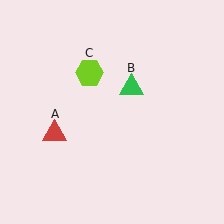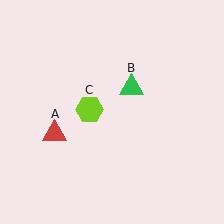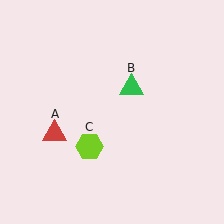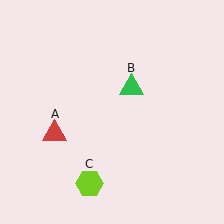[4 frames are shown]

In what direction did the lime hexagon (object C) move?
The lime hexagon (object C) moved down.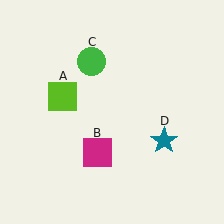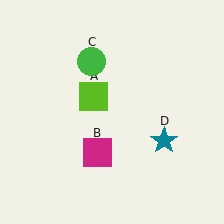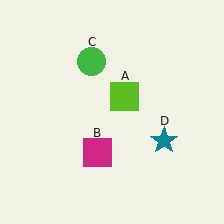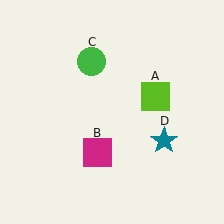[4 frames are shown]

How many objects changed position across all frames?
1 object changed position: lime square (object A).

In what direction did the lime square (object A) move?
The lime square (object A) moved right.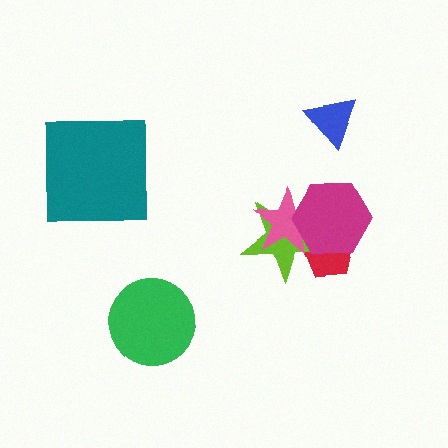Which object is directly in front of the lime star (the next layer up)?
The pink star is directly in front of the lime star.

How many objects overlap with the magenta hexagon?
3 objects overlap with the magenta hexagon.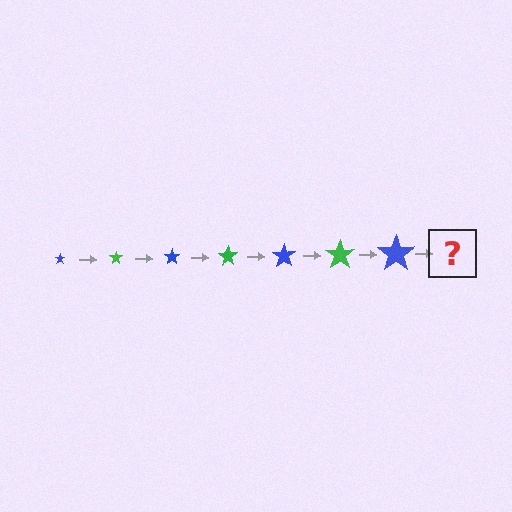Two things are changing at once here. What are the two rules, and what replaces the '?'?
The two rules are that the star grows larger each step and the color cycles through blue and green. The '?' should be a green star, larger than the previous one.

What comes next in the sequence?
The next element should be a green star, larger than the previous one.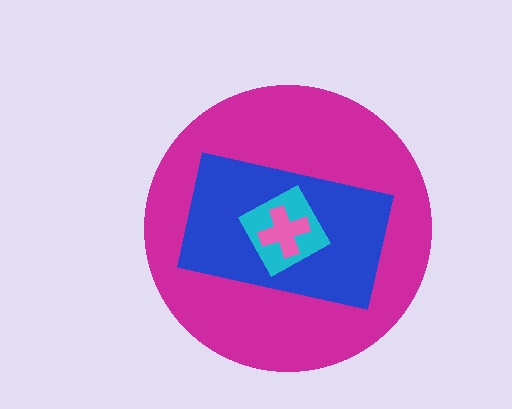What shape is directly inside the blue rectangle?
The cyan diamond.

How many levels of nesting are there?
4.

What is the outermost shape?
The magenta circle.